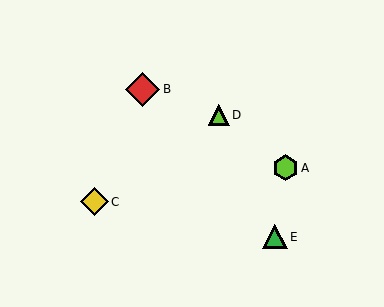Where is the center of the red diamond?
The center of the red diamond is at (143, 89).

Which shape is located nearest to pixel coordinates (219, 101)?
The lime triangle (labeled D) at (219, 115) is nearest to that location.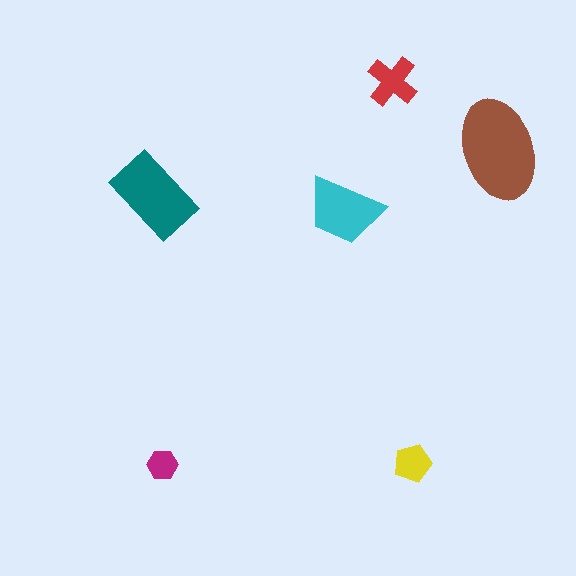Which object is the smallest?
The magenta hexagon.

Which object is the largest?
The brown ellipse.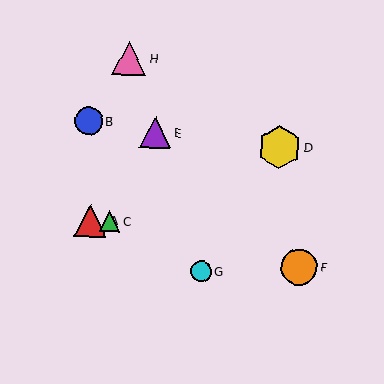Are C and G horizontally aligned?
No, C is at y≈221 and G is at y≈272.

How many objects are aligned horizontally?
2 objects (A, C) are aligned horizontally.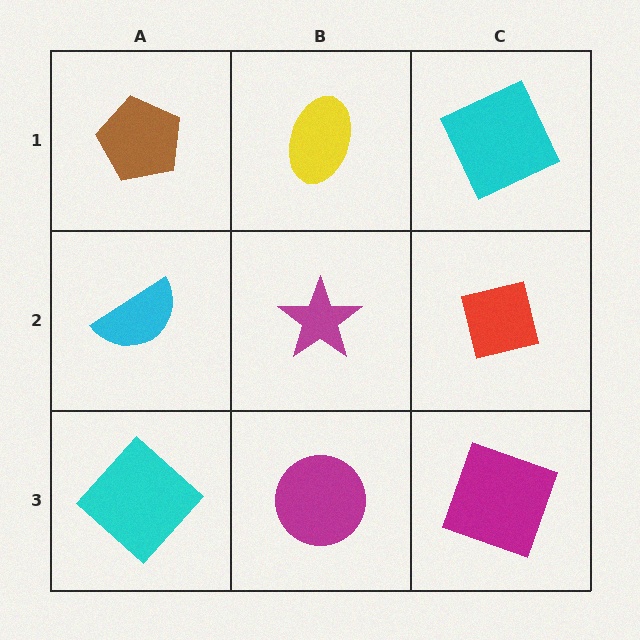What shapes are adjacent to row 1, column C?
A red square (row 2, column C), a yellow ellipse (row 1, column B).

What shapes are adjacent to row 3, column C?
A red square (row 2, column C), a magenta circle (row 3, column B).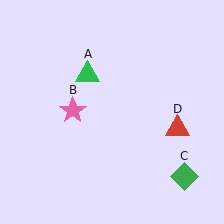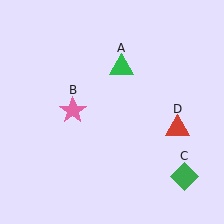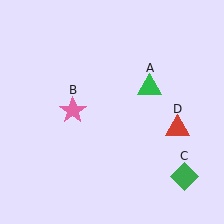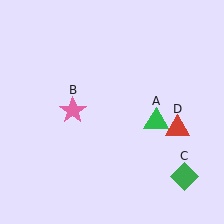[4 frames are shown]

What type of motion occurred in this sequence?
The green triangle (object A) rotated clockwise around the center of the scene.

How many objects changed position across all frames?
1 object changed position: green triangle (object A).